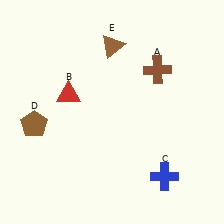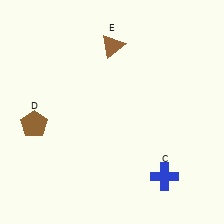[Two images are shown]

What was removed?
The red triangle (B), the brown cross (A) were removed in Image 2.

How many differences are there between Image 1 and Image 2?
There are 2 differences between the two images.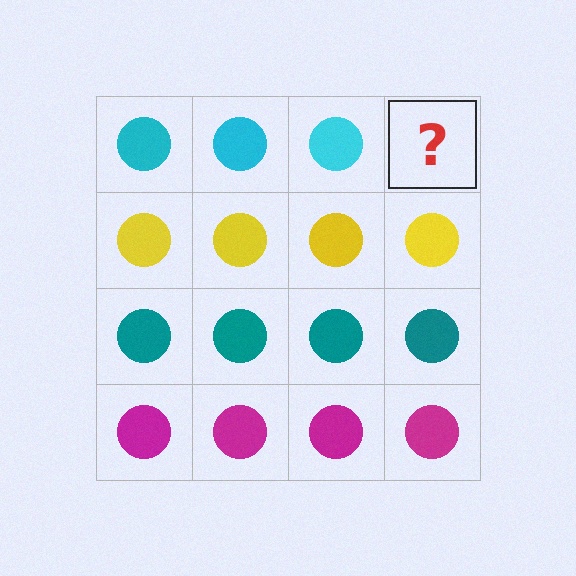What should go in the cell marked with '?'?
The missing cell should contain a cyan circle.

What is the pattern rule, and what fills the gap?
The rule is that each row has a consistent color. The gap should be filled with a cyan circle.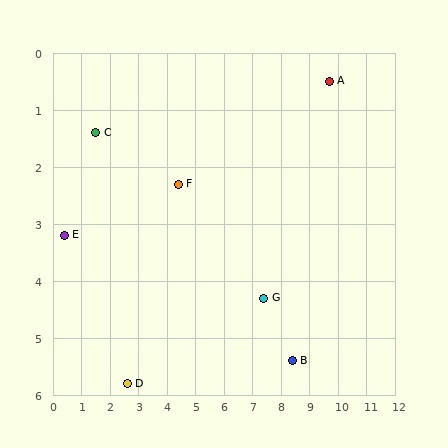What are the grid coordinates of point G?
Point G is at approximately (7.4, 4.3).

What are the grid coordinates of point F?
Point F is at approximately (4.4, 2.3).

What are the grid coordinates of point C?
Point C is at approximately (1.5, 1.4).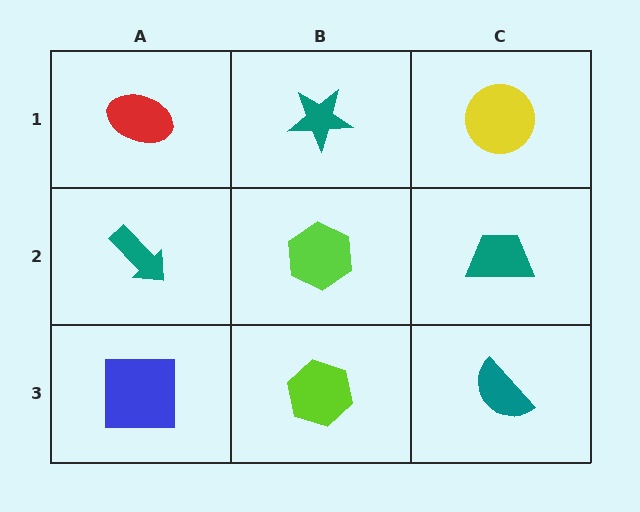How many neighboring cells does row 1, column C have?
2.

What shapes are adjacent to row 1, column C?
A teal trapezoid (row 2, column C), a teal star (row 1, column B).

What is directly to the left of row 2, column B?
A teal arrow.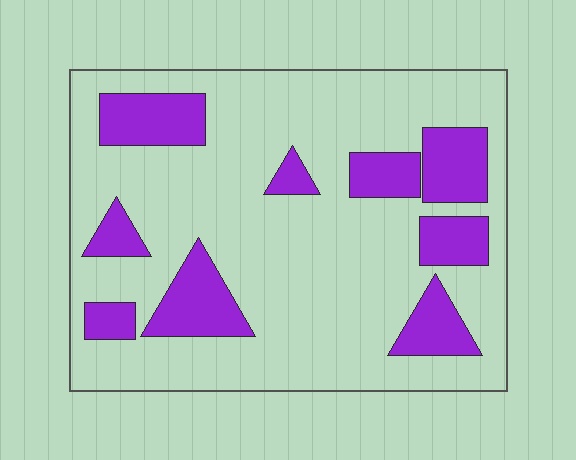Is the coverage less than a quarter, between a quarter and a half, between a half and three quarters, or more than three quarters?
Less than a quarter.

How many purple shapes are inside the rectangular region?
9.